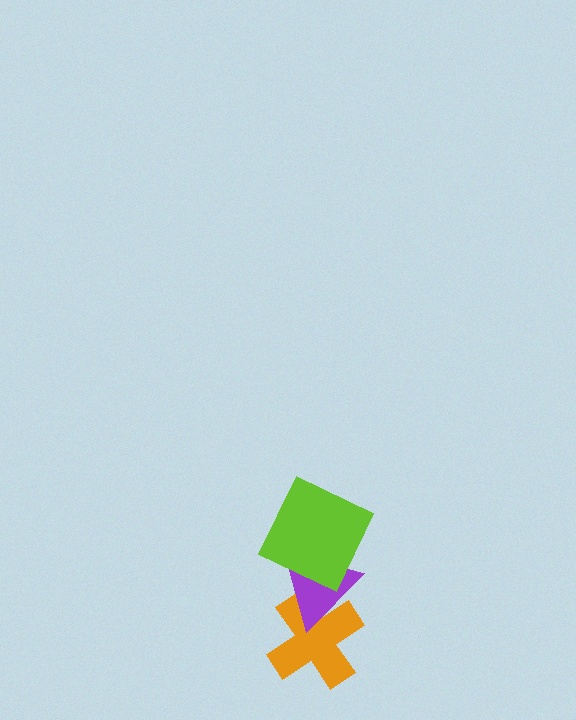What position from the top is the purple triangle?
The purple triangle is 2nd from the top.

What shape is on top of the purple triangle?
The lime square is on top of the purple triangle.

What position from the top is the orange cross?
The orange cross is 3rd from the top.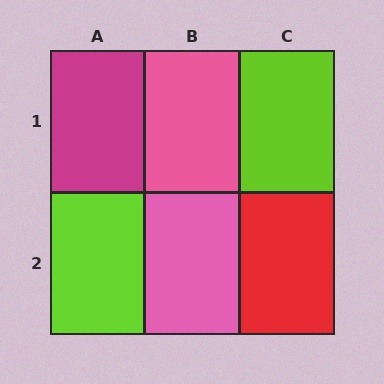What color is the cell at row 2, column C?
Red.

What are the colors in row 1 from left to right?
Magenta, pink, lime.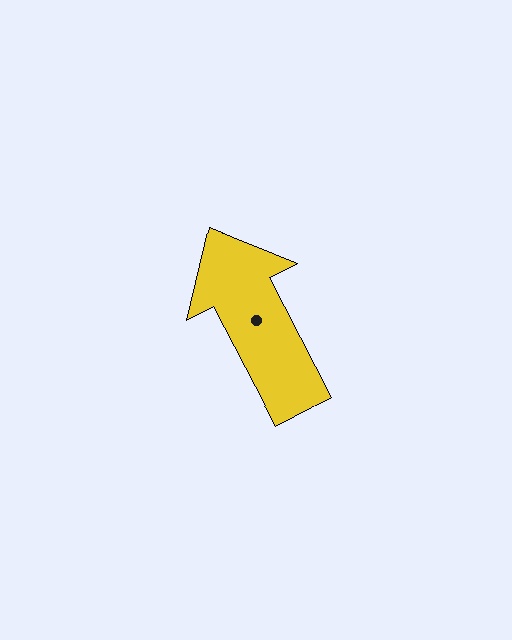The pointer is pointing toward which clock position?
Roughly 11 o'clock.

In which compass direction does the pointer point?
Northwest.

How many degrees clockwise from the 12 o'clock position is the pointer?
Approximately 333 degrees.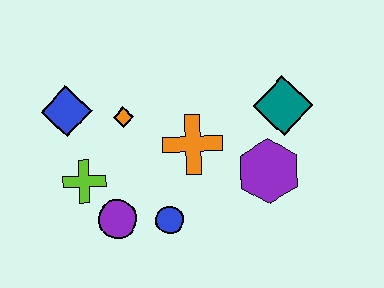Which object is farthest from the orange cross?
The blue diamond is farthest from the orange cross.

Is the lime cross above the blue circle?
Yes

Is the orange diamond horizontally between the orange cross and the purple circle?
Yes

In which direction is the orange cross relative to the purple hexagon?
The orange cross is to the left of the purple hexagon.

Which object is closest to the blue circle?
The purple circle is closest to the blue circle.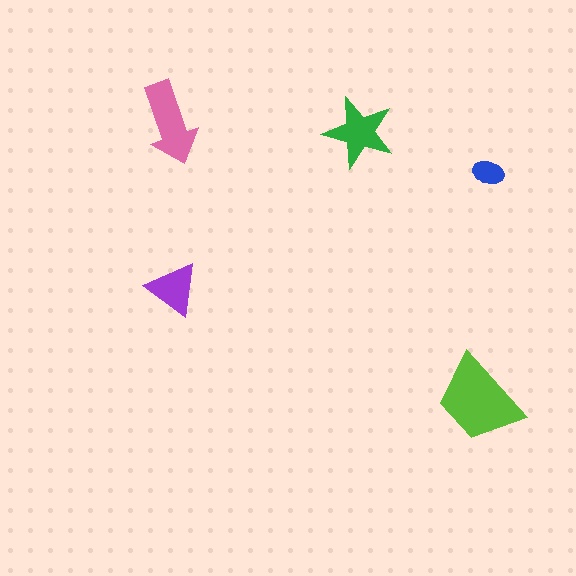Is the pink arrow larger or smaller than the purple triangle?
Larger.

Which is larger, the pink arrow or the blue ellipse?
The pink arrow.